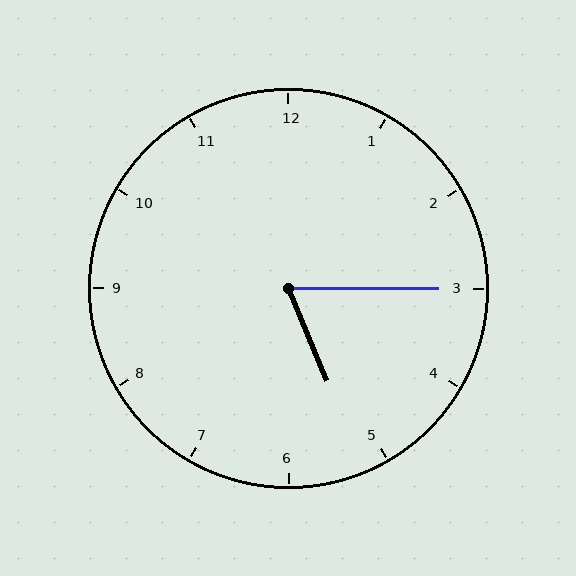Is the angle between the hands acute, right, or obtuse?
It is acute.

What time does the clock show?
5:15.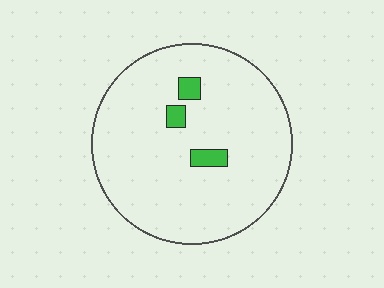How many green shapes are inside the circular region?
3.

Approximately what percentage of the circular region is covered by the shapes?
Approximately 5%.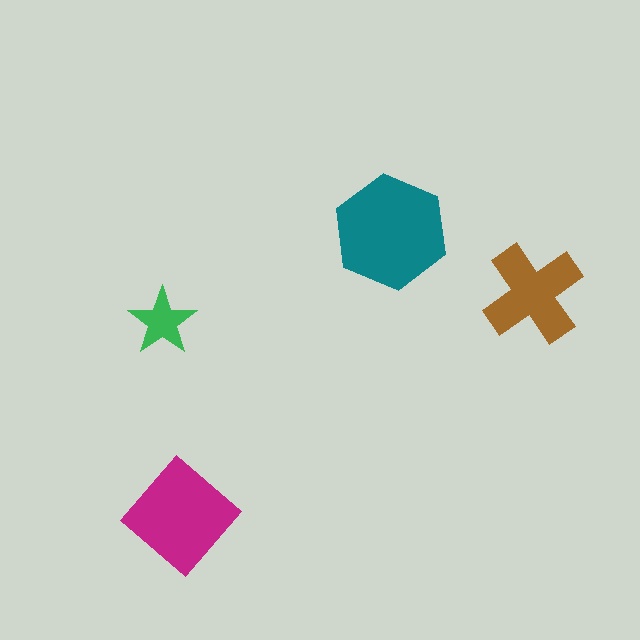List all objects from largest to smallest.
The teal hexagon, the magenta diamond, the brown cross, the green star.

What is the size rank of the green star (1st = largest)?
4th.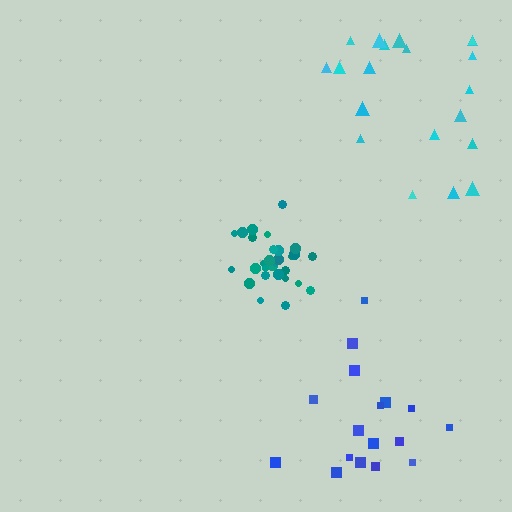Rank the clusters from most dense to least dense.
teal, blue, cyan.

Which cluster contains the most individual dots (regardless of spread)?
Teal (31).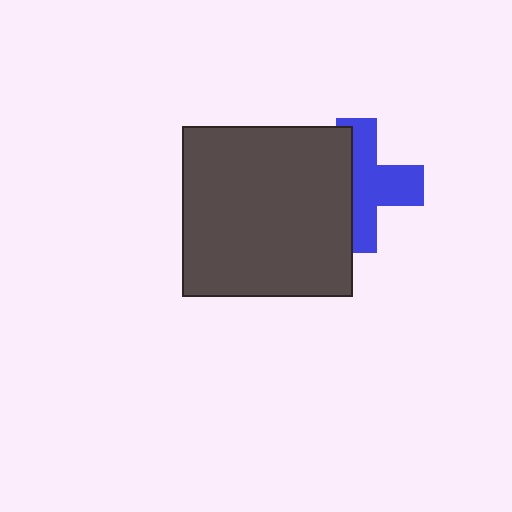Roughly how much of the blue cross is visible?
About half of it is visible (roughly 56%).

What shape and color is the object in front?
The object in front is a dark gray square.